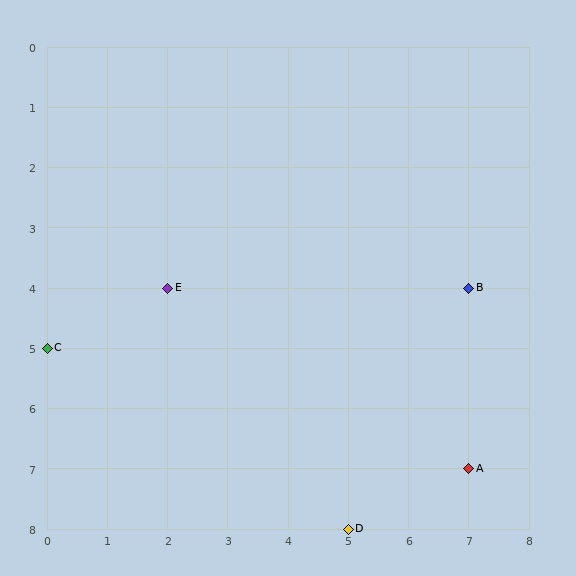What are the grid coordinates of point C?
Point C is at grid coordinates (0, 5).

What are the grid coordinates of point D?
Point D is at grid coordinates (5, 8).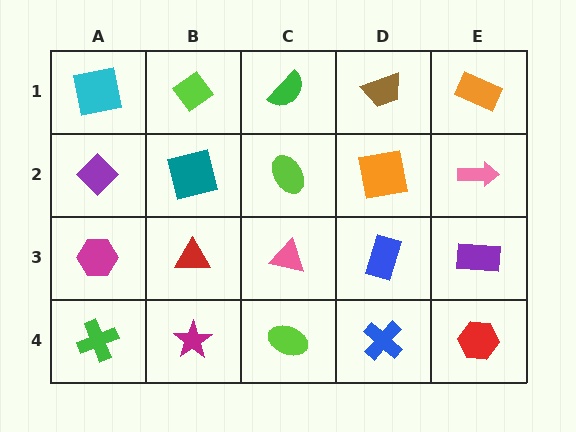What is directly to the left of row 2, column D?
A lime ellipse.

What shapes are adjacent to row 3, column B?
A teal square (row 2, column B), a magenta star (row 4, column B), a magenta hexagon (row 3, column A), a pink triangle (row 3, column C).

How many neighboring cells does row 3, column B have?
4.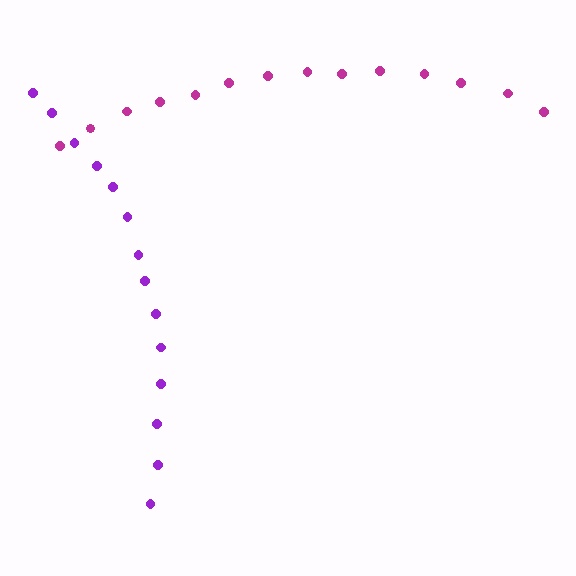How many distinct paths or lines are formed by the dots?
There are 2 distinct paths.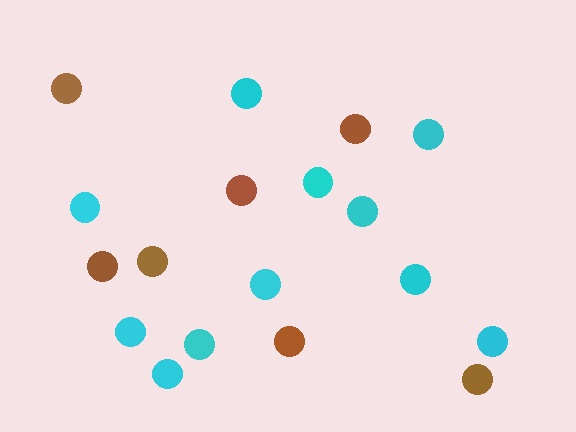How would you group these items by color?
There are 2 groups: one group of cyan circles (11) and one group of brown circles (7).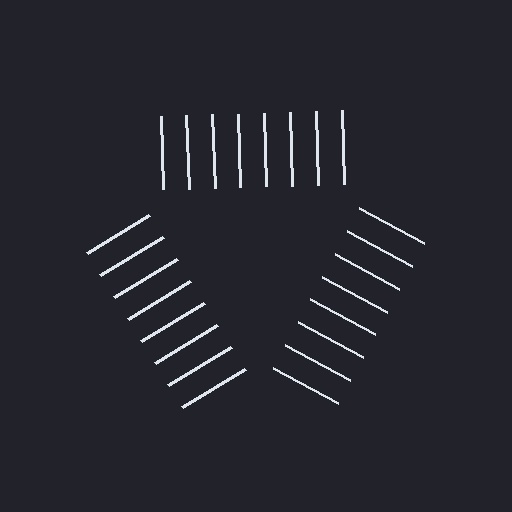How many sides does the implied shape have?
3 sides — the line-ends trace a triangle.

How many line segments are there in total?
24 — 8 along each of the 3 edges.